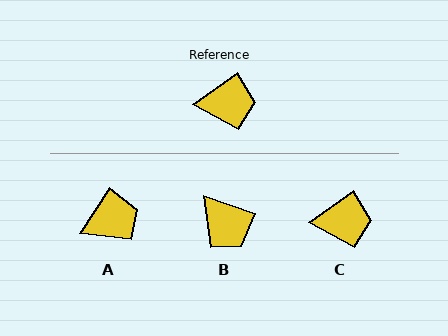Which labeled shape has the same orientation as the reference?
C.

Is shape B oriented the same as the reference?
No, it is off by about 55 degrees.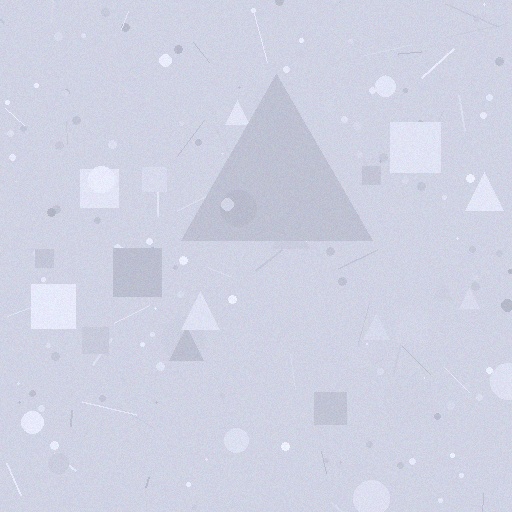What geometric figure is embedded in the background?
A triangle is embedded in the background.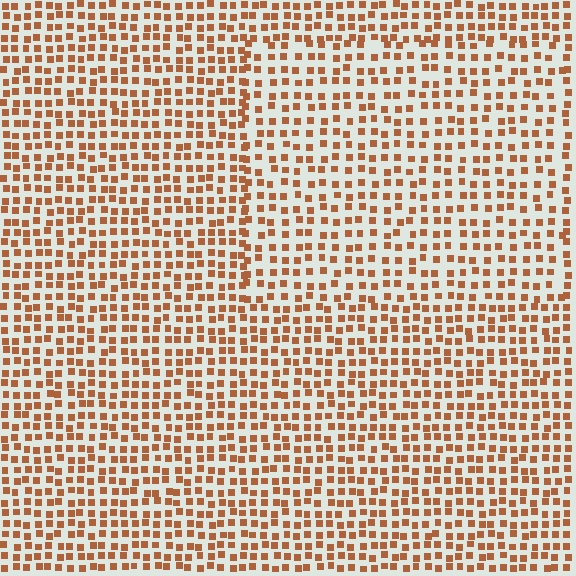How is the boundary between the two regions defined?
The boundary is defined by a change in element density (approximately 1.4x ratio). All elements are the same color, size, and shape.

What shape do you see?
I see a rectangle.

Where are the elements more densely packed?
The elements are more densely packed outside the rectangle boundary.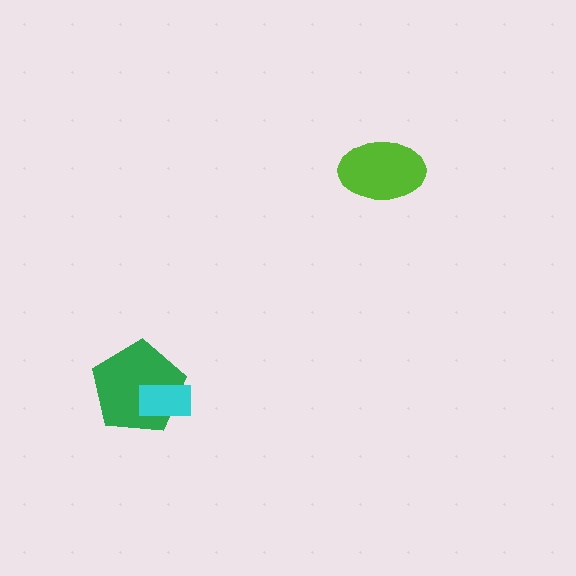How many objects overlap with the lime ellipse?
0 objects overlap with the lime ellipse.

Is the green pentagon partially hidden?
Yes, it is partially covered by another shape.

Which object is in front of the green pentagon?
The cyan rectangle is in front of the green pentagon.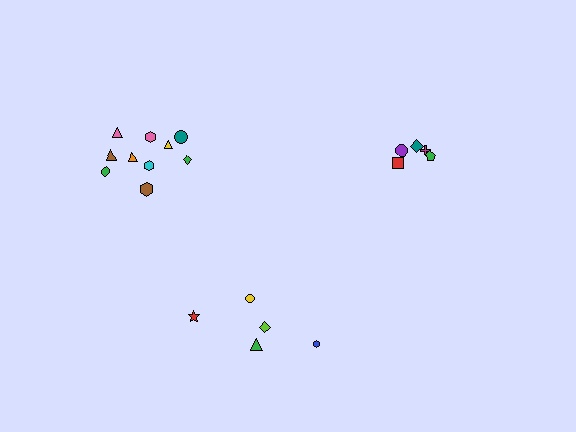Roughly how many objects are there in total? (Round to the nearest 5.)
Roughly 20 objects in total.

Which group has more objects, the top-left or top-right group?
The top-left group.